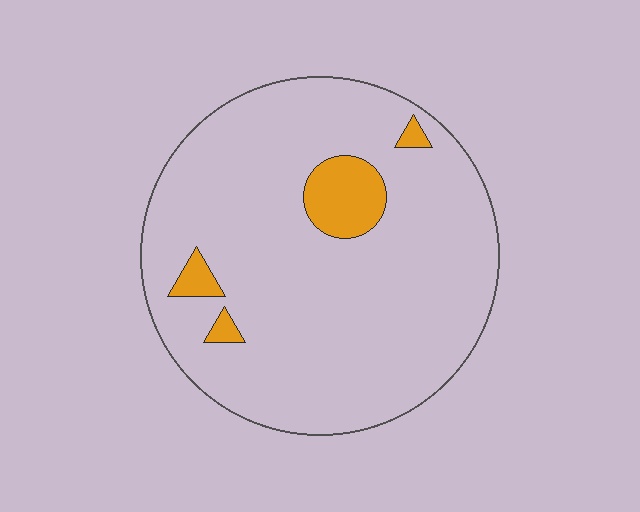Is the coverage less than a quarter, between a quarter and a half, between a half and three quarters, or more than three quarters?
Less than a quarter.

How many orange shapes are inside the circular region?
4.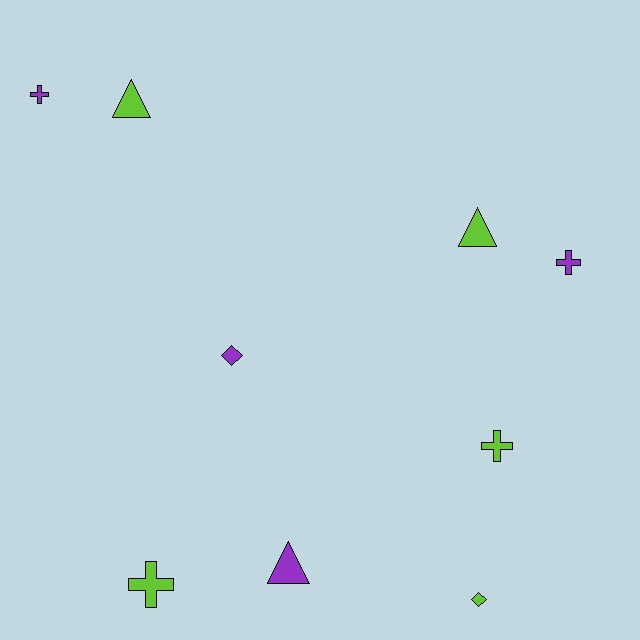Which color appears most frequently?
Lime, with 5 objects.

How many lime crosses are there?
There are 2 lime crosses.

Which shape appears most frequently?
Cross, with 4 objects.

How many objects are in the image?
There are 9 objects.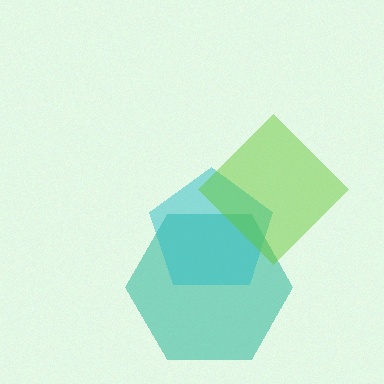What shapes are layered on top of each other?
The layered shapes are: a teal hexagon, a cyan pentagon, a lime diamond.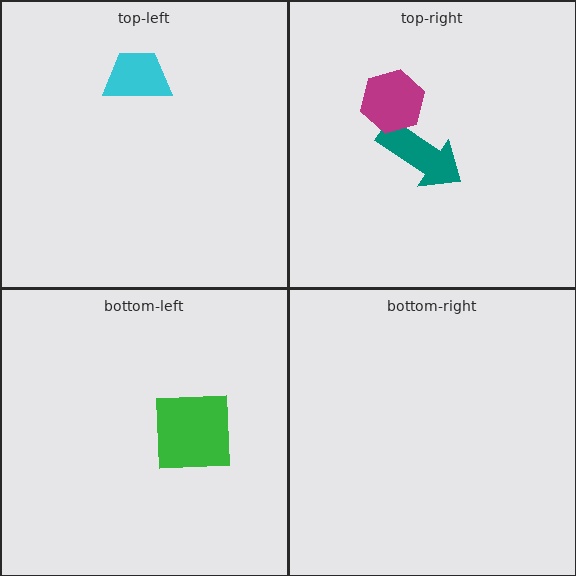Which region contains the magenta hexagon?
The top-right region.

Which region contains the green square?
The bottom-left region.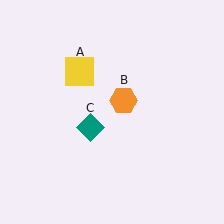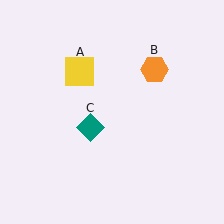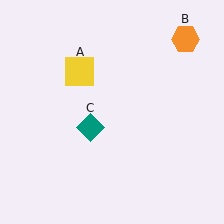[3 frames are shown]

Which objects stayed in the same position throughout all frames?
Yellow square (object A) and teal diamond (object C) remained stationary.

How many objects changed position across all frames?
1 object changed position: orange hexagon (object B).